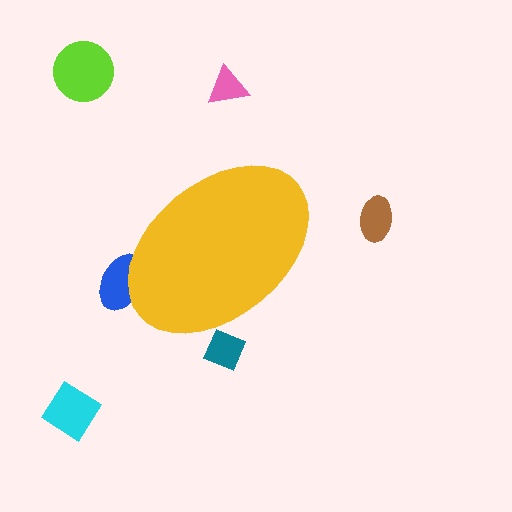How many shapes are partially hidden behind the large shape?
2 shapes are partially hidden.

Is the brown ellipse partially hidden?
No, the brown ellipse is fully visible.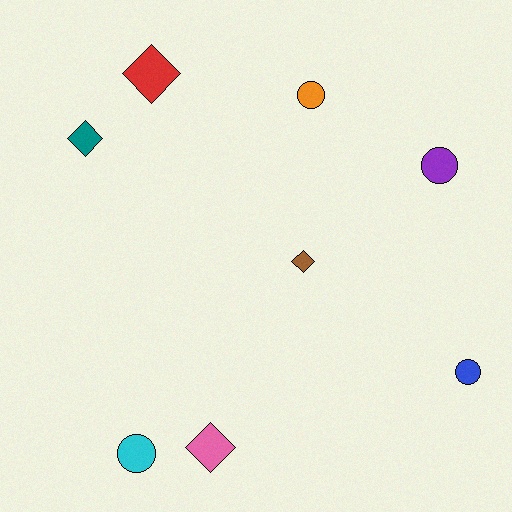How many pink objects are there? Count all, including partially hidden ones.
There is 1 pink object.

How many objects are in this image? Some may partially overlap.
There are 8 objects.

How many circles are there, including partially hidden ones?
There are 4 circles.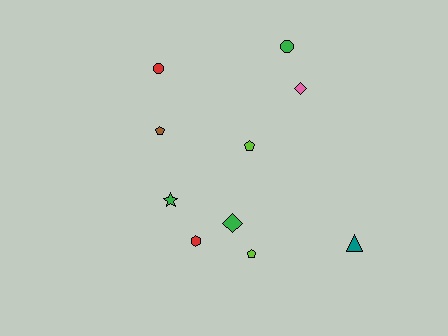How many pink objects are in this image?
There is 1 pink object.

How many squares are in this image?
There are no squares.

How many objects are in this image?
There are 10 objects.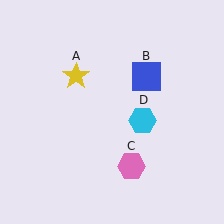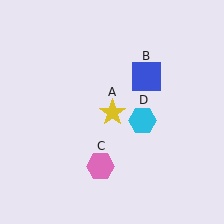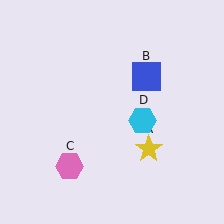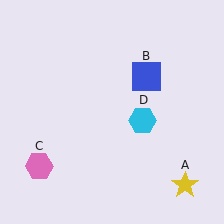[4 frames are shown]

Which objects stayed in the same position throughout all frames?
Blue square (object B) and cyan hexagon (object D) remained stationary.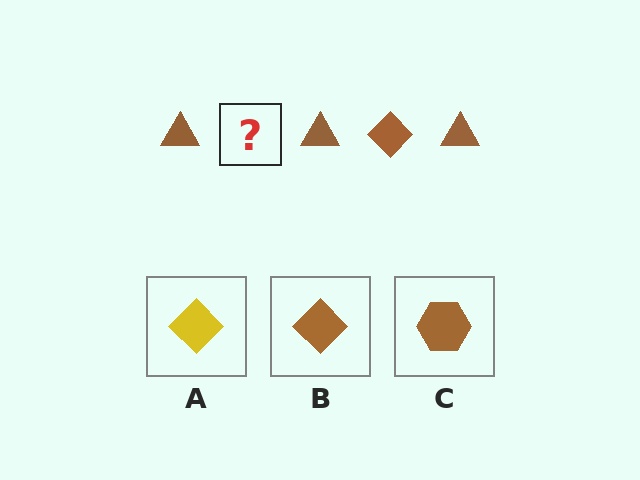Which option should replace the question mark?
Option B.